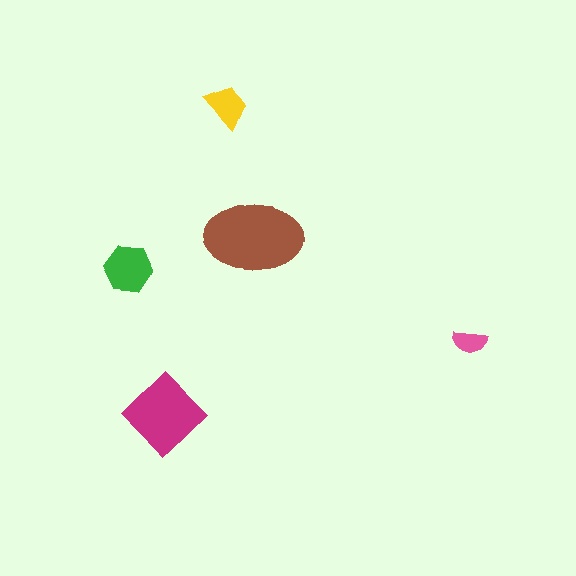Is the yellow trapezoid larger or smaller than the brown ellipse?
Smaller.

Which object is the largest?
The brown ellipse.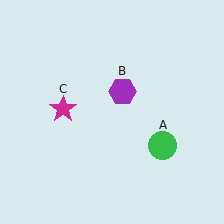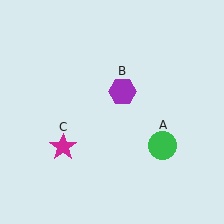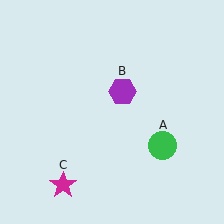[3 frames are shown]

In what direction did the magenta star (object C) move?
The magenta star (object C) moved down.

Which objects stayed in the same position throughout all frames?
Green circle (object A) and purple hexagon (object B) remained stationary.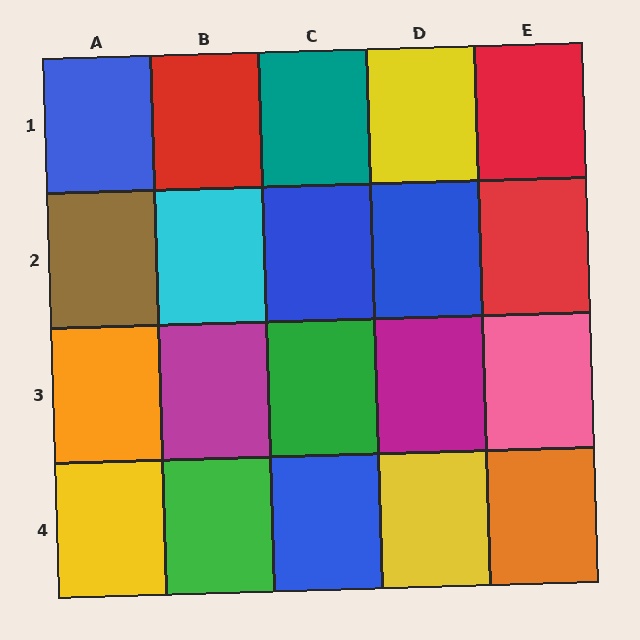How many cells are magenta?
2 cells are magenta.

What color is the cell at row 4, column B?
Green.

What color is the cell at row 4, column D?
Yellow.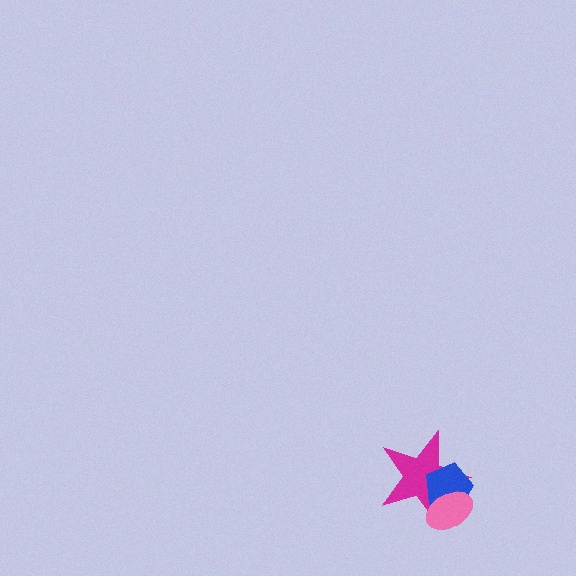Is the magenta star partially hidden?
Yes, it is partially covered by another shape.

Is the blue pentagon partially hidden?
Yes, it is partially covered by another shape.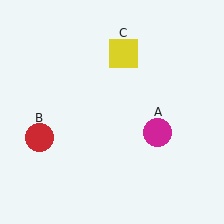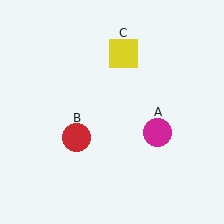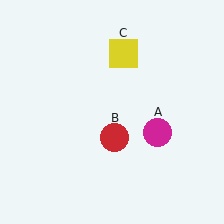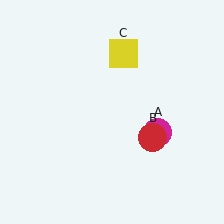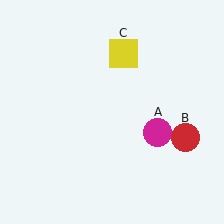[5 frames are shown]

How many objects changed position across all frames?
1 object changed position: red circle (object B).